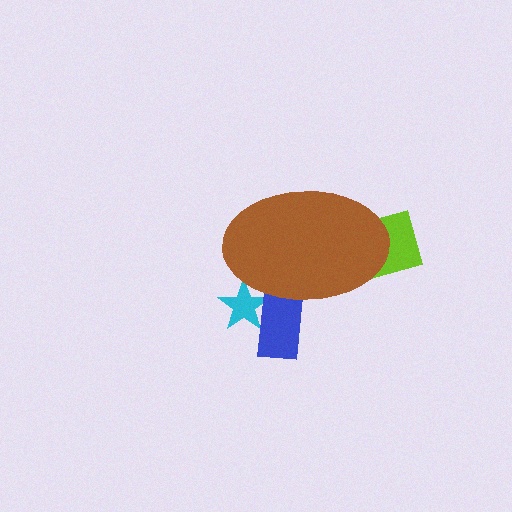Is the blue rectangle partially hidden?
Yes, the blue rectangle is partially hidden behind the brown ellipse.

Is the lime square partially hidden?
Yes, the lime square is partially hidden behind the brown ellipse.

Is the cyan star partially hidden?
Yes, the cyan star is partially hidden behind the brown ellipse.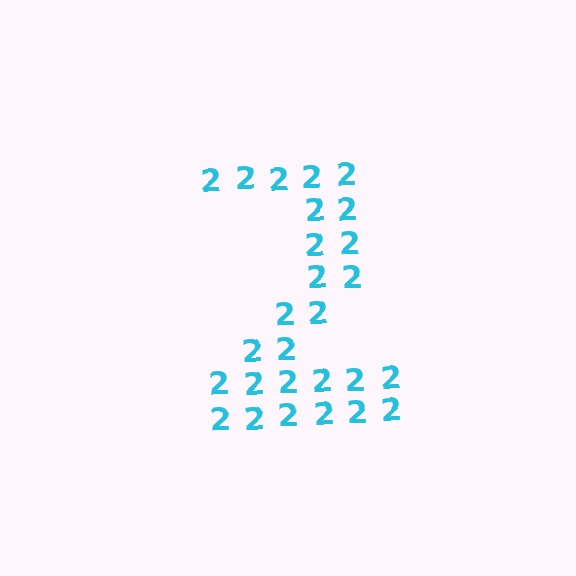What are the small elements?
The small elements are digit 2's.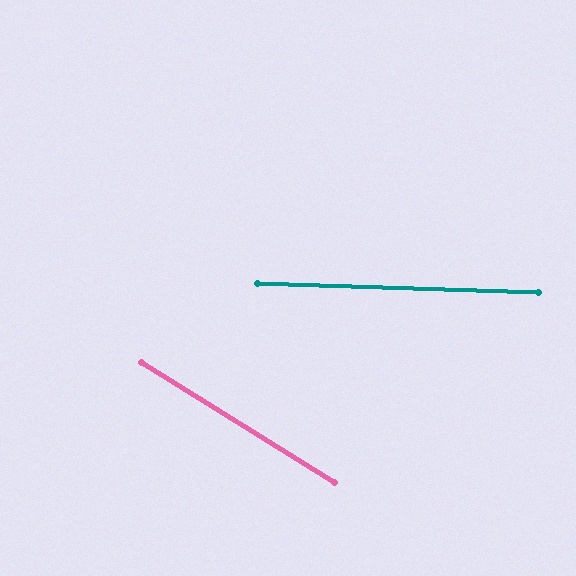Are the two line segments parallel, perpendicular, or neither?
Neither parallel nor perpendicular — they differ by about 30°.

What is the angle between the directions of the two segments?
Approximately 30 degrees.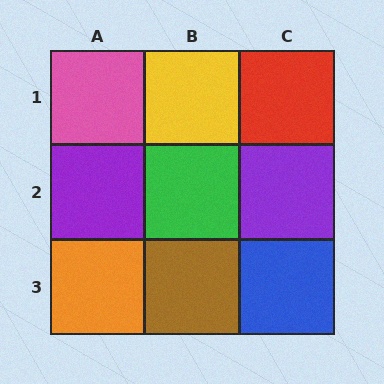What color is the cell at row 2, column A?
Purple.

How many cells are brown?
1 cell is brown.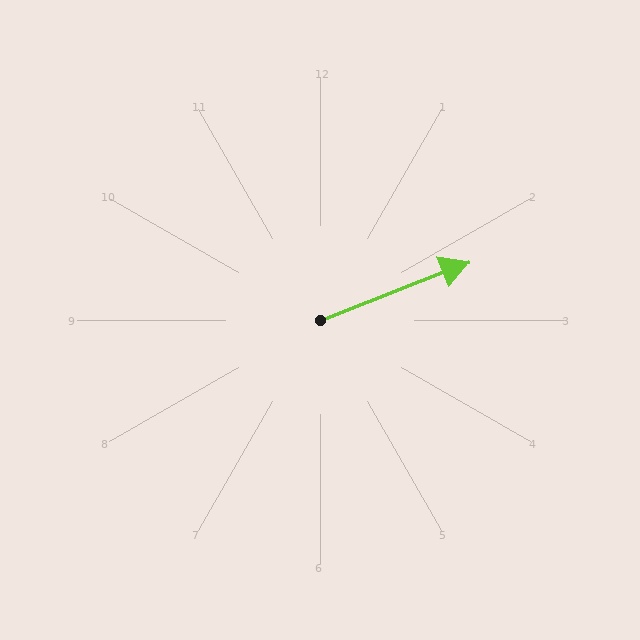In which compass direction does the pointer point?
East.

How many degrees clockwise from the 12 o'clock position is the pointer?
Approximately 69 degrees.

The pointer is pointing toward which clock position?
Roughly 2 o'clock.